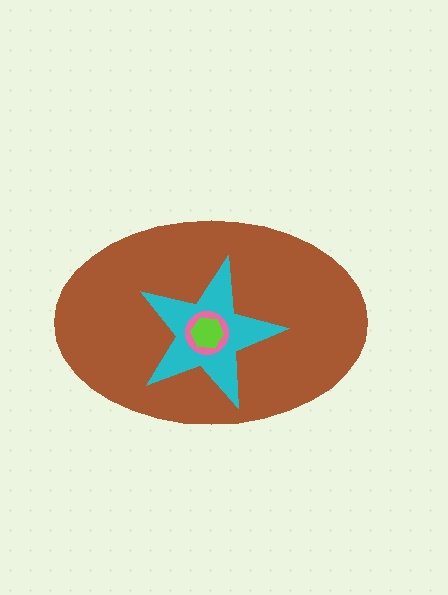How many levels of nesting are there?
4.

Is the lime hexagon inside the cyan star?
Yes.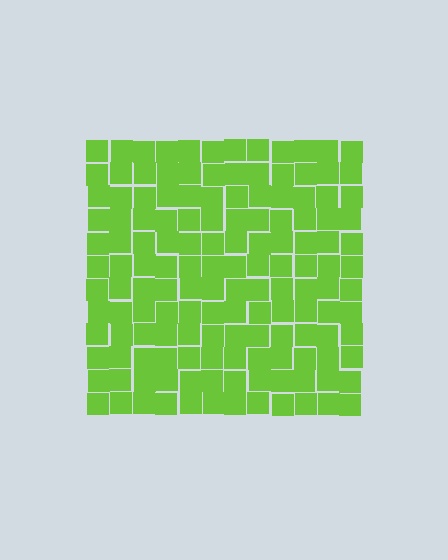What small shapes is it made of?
It is made of small squares.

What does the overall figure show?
The overall figure shows a square.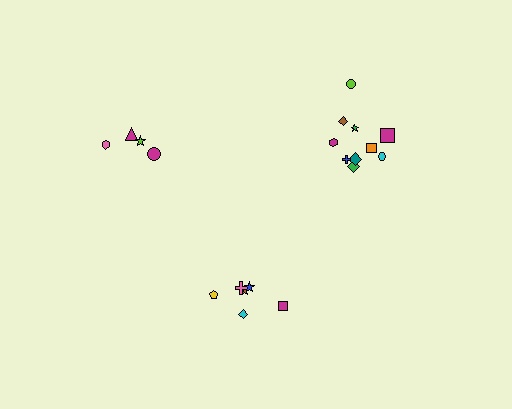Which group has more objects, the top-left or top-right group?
The top-right group.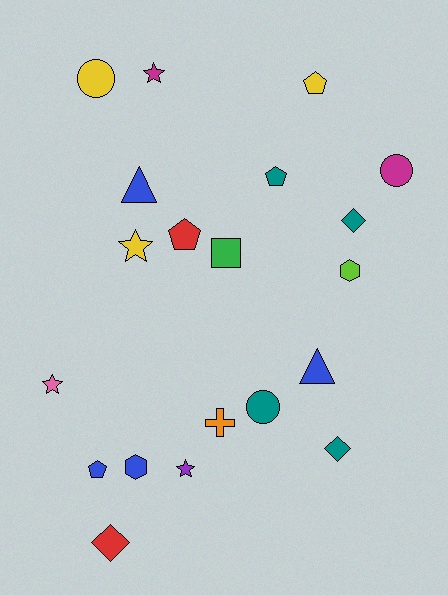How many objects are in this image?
There are 20 objects.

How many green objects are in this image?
There is 1 green object.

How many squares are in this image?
There is 1 square.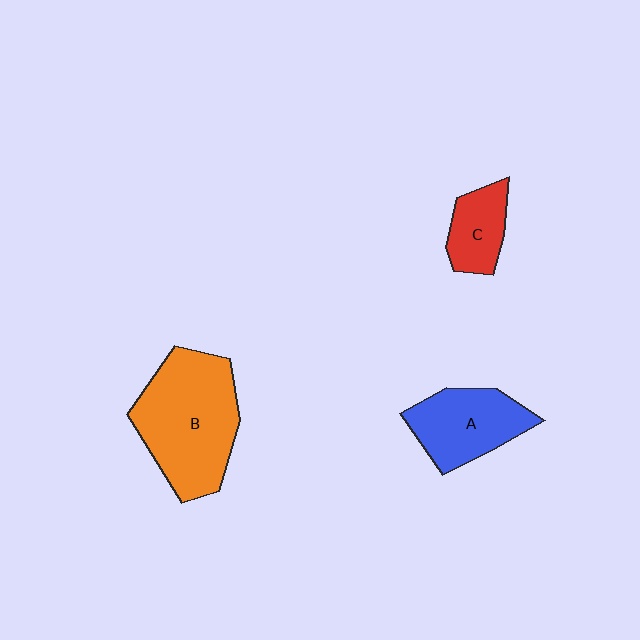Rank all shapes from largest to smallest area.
From largest to smallest: B (orange), A (blue), C (red).